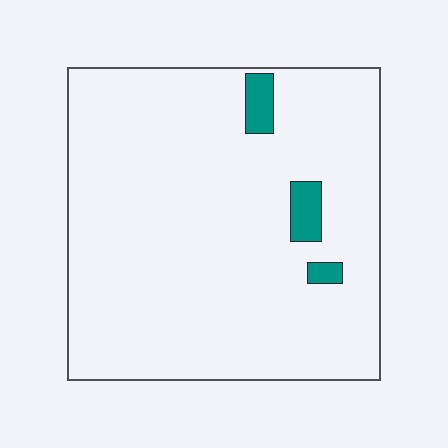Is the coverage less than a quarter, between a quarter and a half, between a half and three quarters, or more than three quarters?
Less than a quarter.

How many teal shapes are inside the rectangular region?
3.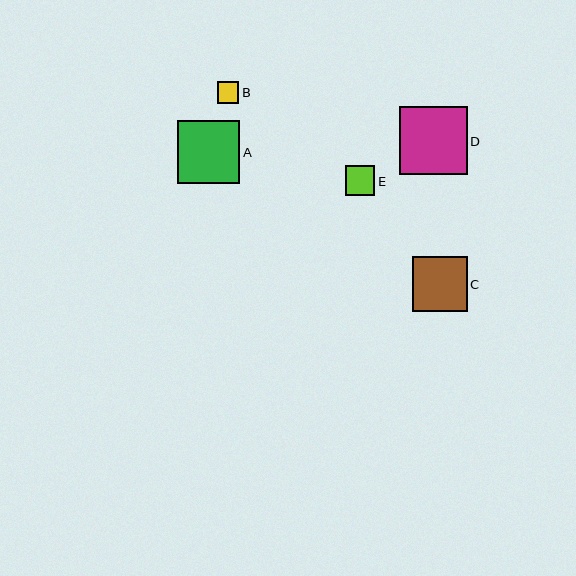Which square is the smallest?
Square B is the smallest with a size of approximately 21 pixels.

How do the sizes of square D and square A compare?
Square D and square A are approximately the same size.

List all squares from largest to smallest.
From largest to smallest: D, A, C, E, B.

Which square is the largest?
Square D is the largest with a size of approximately 68 pixels.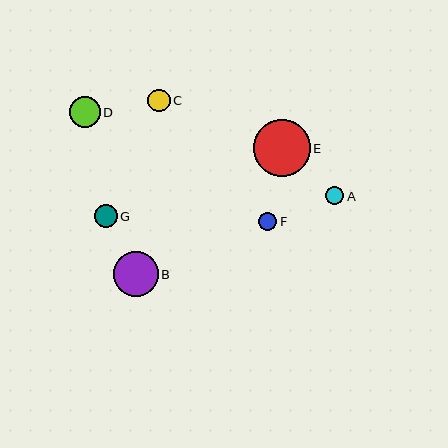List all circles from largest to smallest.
From largest to smallest: E, B, D, C, G, F, A.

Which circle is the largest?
Circle E is the largest with a size of approximately 57 pixels.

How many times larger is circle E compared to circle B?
Circle E is approximately 1.3 times the size of circle B.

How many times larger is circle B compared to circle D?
Circle B is approximately 1.5 times the size of circle D.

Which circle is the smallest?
Circle A is the smallest with a size of approximately 18 pixels.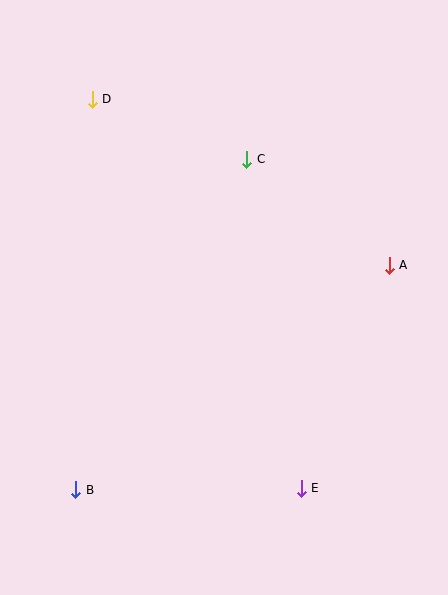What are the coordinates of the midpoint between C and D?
The midpoint between C and D is at (169, 129).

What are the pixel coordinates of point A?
Point A is at (389, 265).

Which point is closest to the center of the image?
Point C at (247, 159) is closest to the center.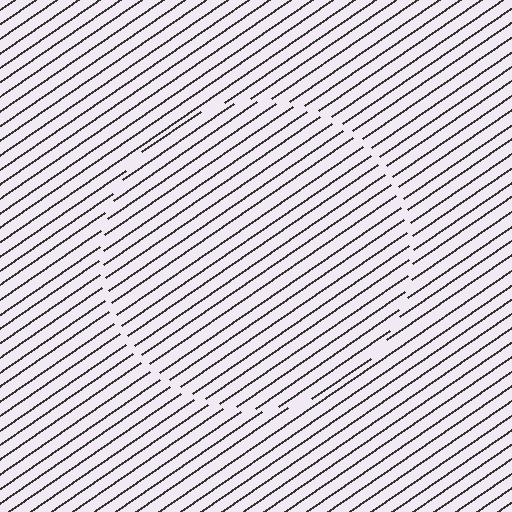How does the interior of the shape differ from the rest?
The interior of the shape contains the same grating, shifted by half a period — the contour is defined by the phase discontinuity where line-ends from the inner and outer gratings abut.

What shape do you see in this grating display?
An illusory circle. The interior of the shape contains the same grating, shifted by half a period — the contour is defined by the phase discontinuity where line-ends from the inner and outer gratings abut.